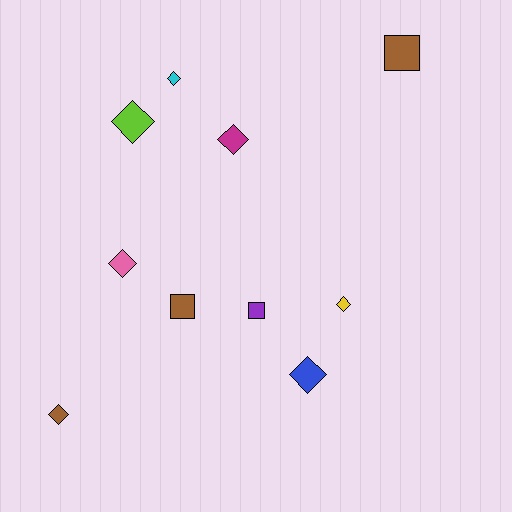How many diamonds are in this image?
There are 7 diamonds.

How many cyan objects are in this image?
There is 1 cyan object.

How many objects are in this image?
There are 10 objects.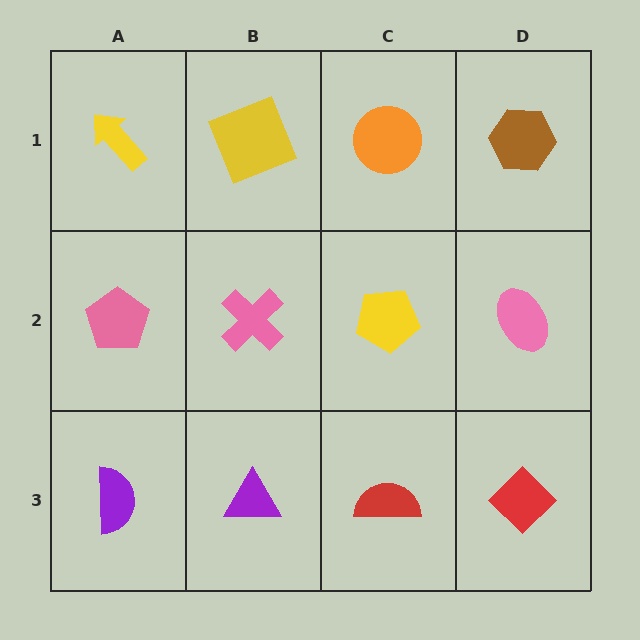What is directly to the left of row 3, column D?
A red semicircle.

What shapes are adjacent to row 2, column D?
A brown hexagon (row 1, column D), a red diamond (row 3, column D), a yellow pentagon (row 2, column C).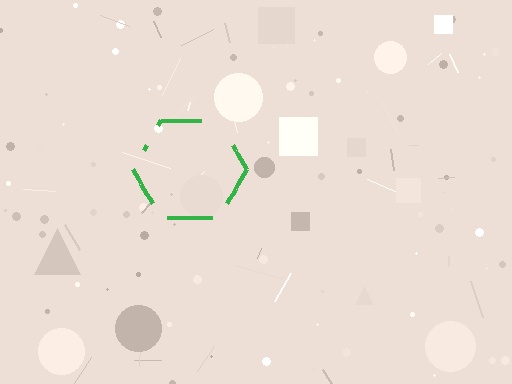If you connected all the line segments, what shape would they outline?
They would outline a hexagon.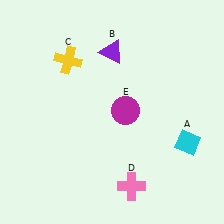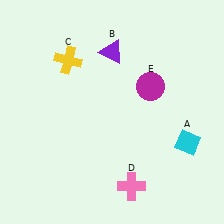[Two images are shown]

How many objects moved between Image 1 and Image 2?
1 object moved between the two images.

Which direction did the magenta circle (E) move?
The magenta circle (E) moved right.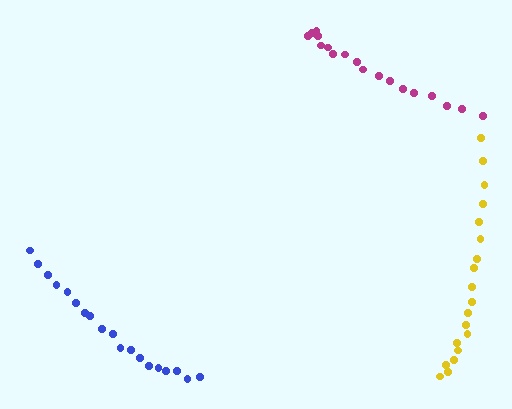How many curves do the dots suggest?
There are 3 distinct paths.